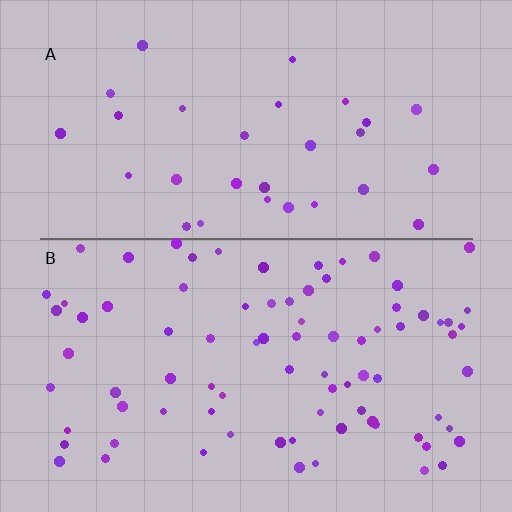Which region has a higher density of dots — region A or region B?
B (the bottom).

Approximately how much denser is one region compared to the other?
Approximately 2.7× — region B over region A.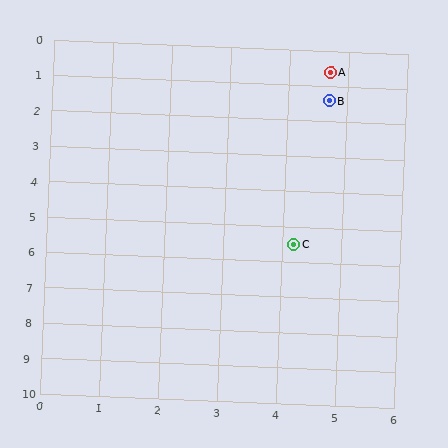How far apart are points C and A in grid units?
Points C and A are about 4.9 grid units apart.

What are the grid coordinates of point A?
Point A is at approximately (4.7, 0.6).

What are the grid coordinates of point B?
Point B is at approximately (4.7, 1.4).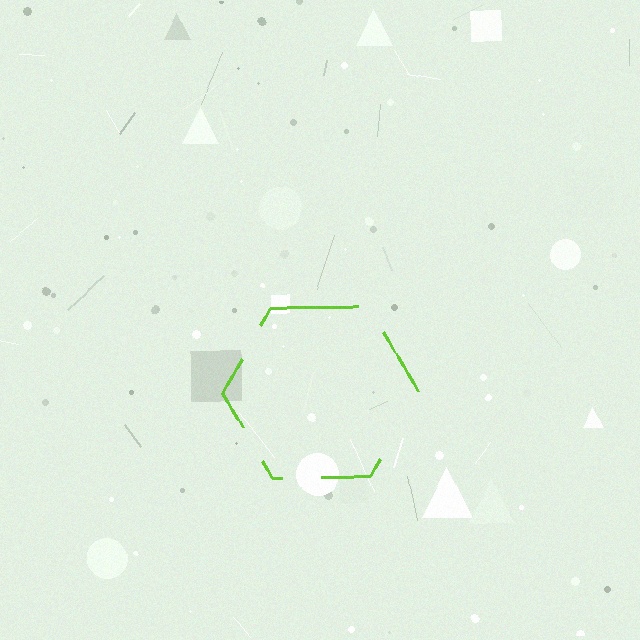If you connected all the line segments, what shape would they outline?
They would outline a hexagon.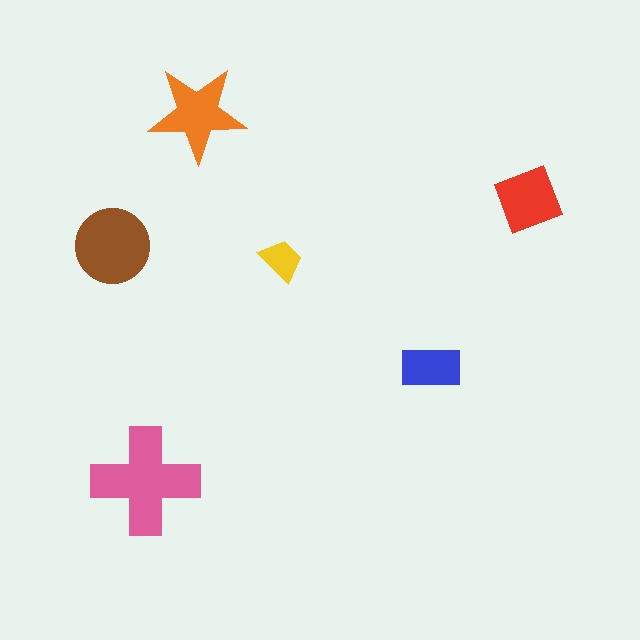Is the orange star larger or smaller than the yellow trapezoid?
Larger.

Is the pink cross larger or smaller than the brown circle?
Larger.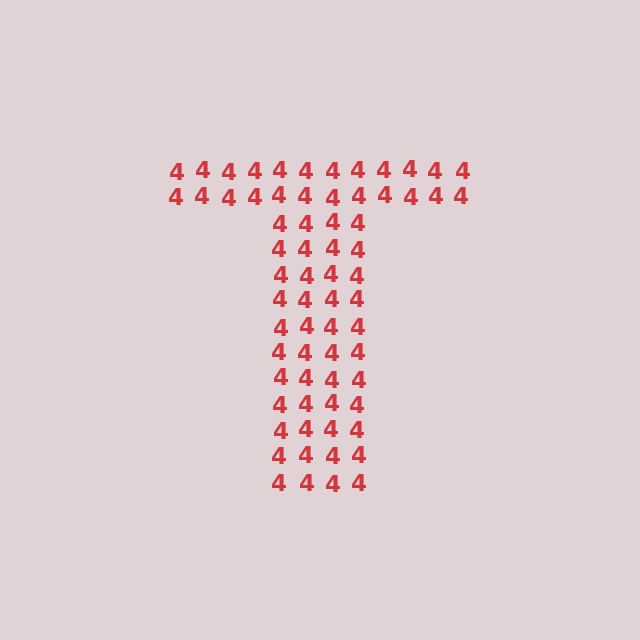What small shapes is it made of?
It is made of small digit 4's.